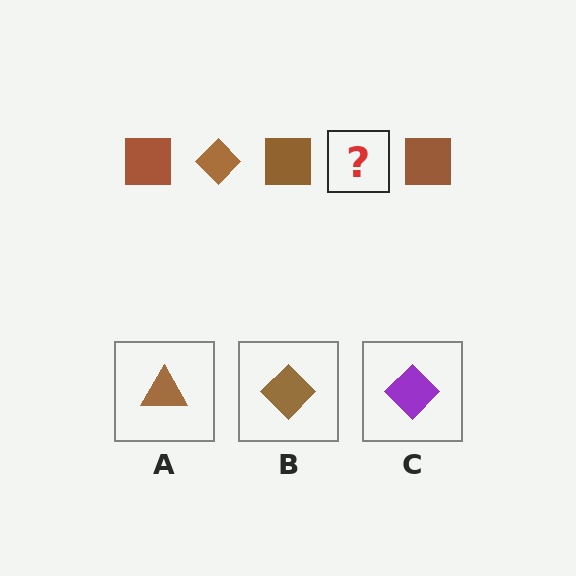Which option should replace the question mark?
Option B.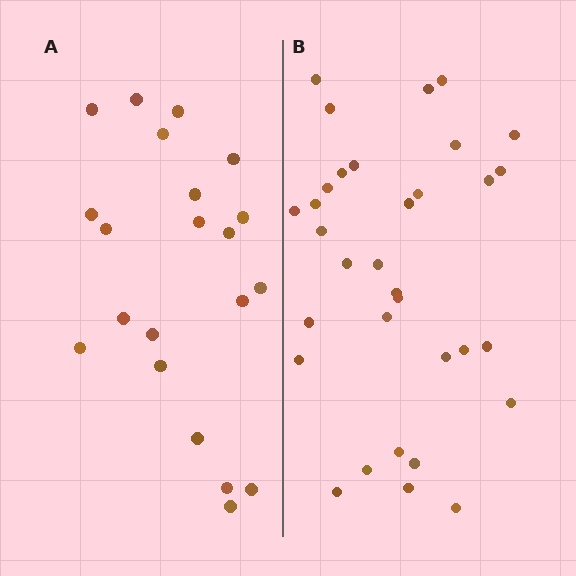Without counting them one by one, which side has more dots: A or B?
Region B (the right region) has more dots.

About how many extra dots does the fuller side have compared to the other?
Region B has roughly 12 or so more dots than region A.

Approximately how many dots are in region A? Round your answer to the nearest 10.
About 20 dots. (The exact count is 21, which rounds to 20.)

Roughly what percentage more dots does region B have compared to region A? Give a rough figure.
About 55% more.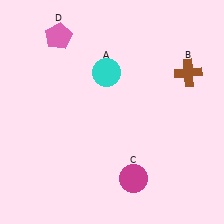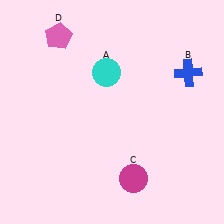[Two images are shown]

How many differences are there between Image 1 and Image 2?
There is 1 difference between the two images.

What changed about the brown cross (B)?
In Image 1, B is brown. In Image 2, it changed to blue.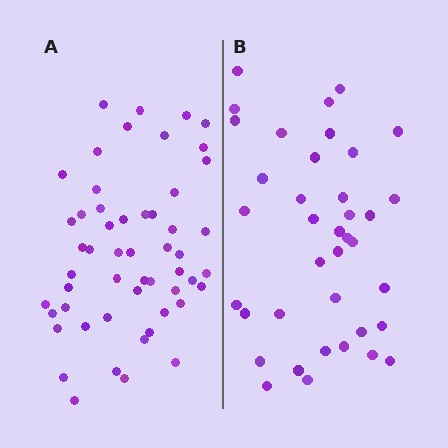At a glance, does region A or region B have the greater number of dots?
Region A (the left region) has more dots.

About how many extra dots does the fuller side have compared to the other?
Region A has approximately 15 more dots than region B.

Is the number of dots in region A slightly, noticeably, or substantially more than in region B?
Region A has noticeably more, but not dramatically so. The ratio is roughly 1.4 to 1.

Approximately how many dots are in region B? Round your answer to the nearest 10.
About 40 dots. (The exact count is 38, which rounds to 40.)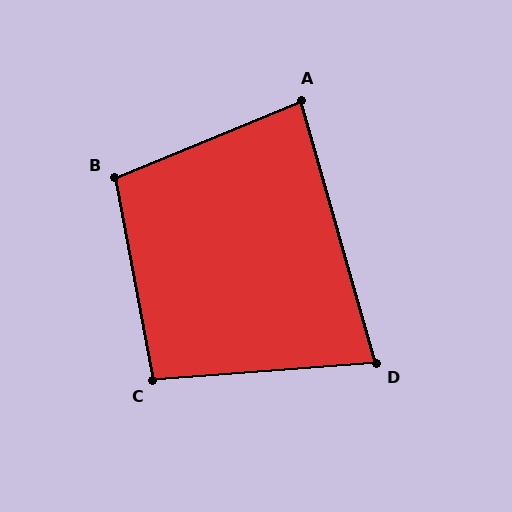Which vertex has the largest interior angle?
B, at approximately 102 degrees.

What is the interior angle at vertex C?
Approximately 96 degrees (obtuse).